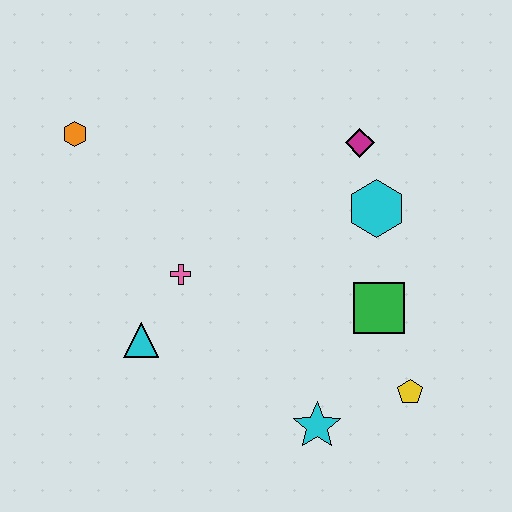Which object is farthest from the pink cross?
The yellow pentagon is farthest from the pink cross.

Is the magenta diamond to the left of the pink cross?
No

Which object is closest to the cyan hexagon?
The magenta diamond is closest to the cyan hexagon.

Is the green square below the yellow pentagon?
No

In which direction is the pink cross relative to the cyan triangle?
The pink cross is above the cyan triangle.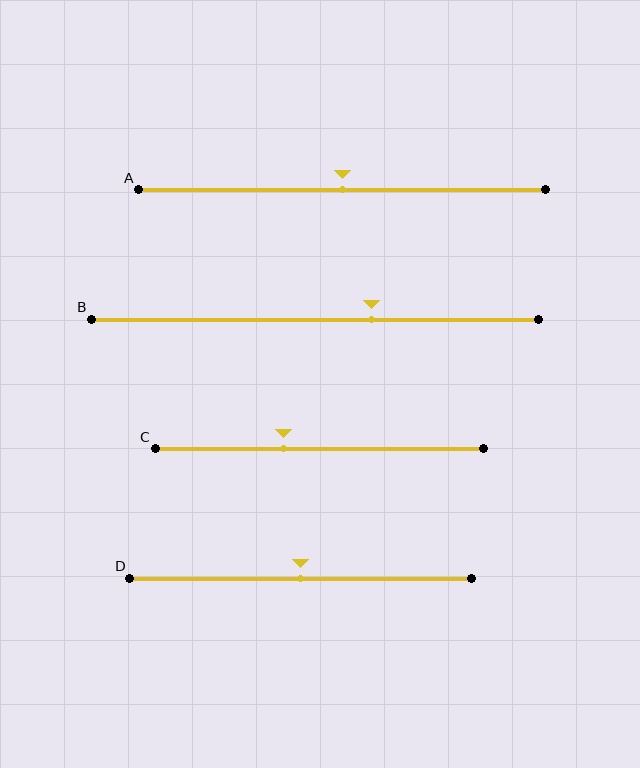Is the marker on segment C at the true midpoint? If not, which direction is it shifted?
No, the marker on segment C is shifted to the left by about 11% of the segment length.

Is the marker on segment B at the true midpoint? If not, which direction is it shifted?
No, the marker on segment B is shifted to the right by about 13% of the segment length.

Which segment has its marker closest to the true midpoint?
Segment A has its marker closest to the true midpoint.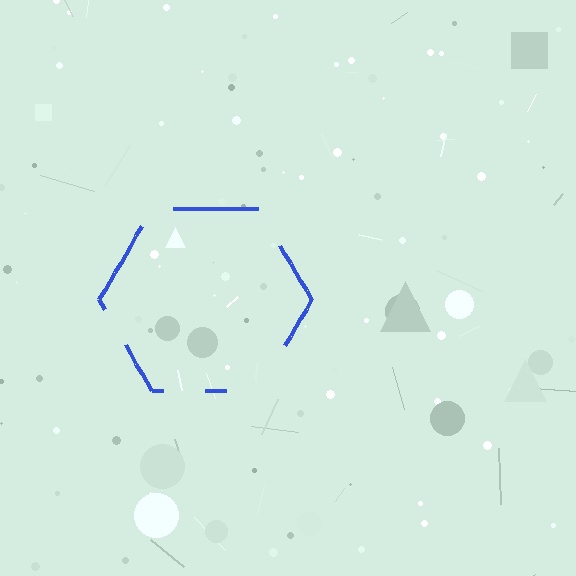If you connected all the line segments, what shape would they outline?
They would outline a hexagon.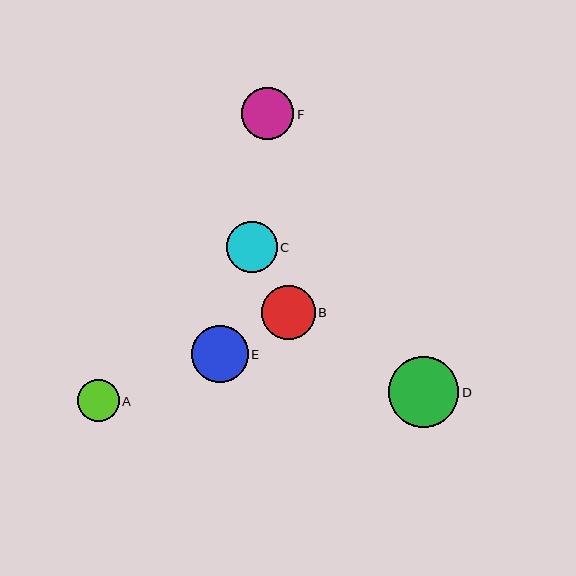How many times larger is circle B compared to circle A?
Circle B is approximately 1.3 times the size of circle A.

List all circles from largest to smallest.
From largest to smallest: D, E, B, F, C, A.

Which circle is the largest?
Circle D is the largest with a size of approximately 70 pixels.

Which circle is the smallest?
Circle A is the smallest with a size of approximately 42 pixels.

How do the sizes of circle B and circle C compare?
Circle B and circle C are approximately the same size.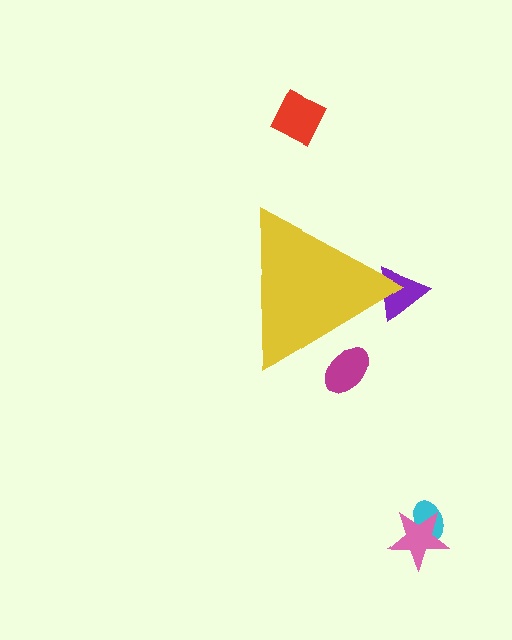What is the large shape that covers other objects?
A yellow triangle.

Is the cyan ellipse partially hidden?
No, the cyan ellipse is fully visible.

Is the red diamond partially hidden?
No, the red diamond is fully visible.